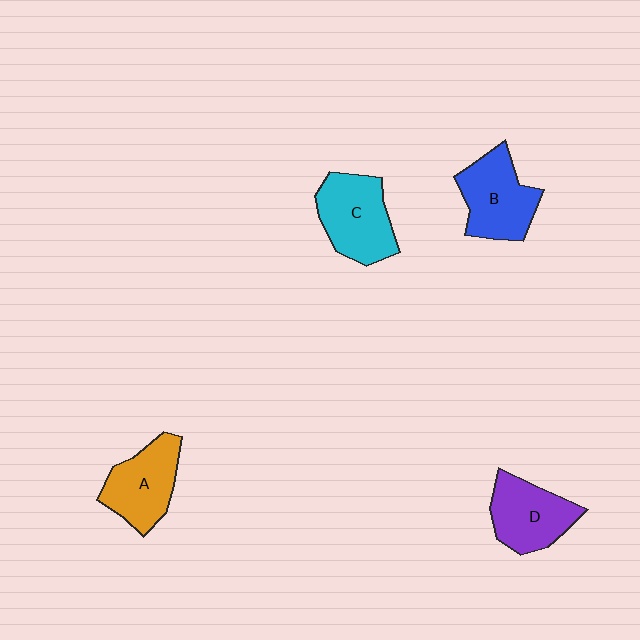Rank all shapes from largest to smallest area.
From largest to smallest: C (cyan), B (blue), A (orange), D (purple).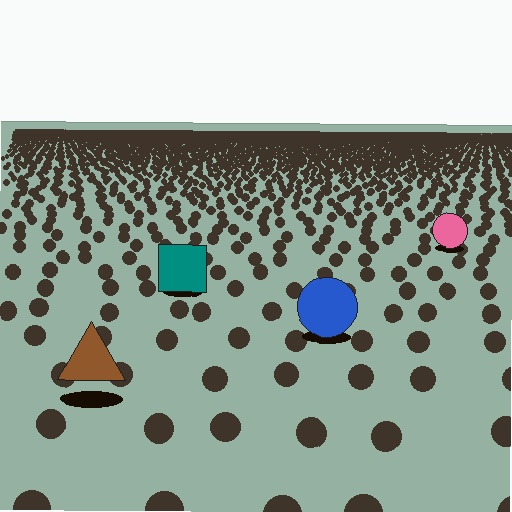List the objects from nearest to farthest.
From nearest to farthest: the brown triangle, the blue circle, the teal square, the pink circle.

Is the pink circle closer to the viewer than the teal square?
No. The teal square is closer — you can tell from the texture gradient: the ground texture is coarser near it.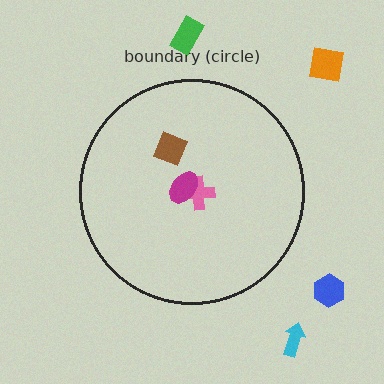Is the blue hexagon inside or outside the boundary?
Outside.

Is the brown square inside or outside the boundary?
Inside.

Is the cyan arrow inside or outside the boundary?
Outside.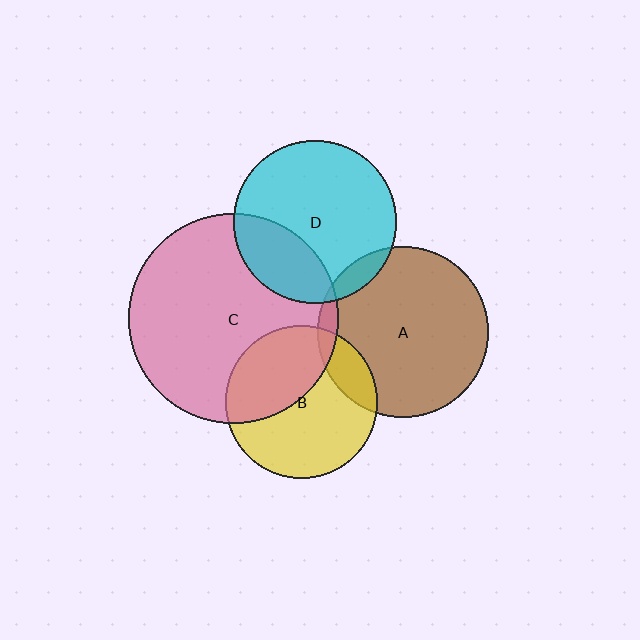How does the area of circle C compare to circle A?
Approximately 1.5 times.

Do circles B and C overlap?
Yes.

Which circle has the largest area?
Circle C (pink).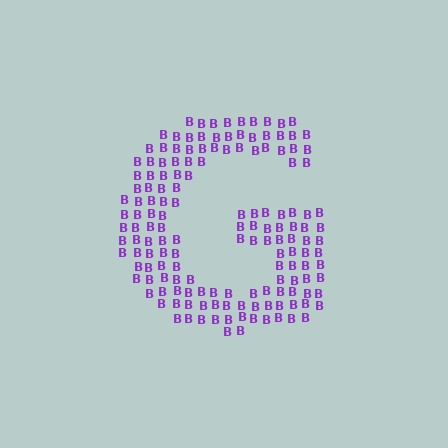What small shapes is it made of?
It is made of small letter B's.